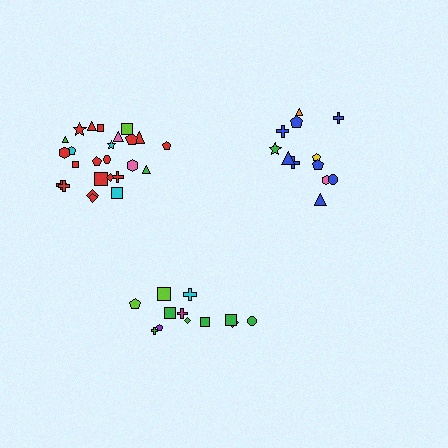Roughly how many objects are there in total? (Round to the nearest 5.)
Roughly 50 objects in total.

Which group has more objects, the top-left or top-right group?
The top-left group.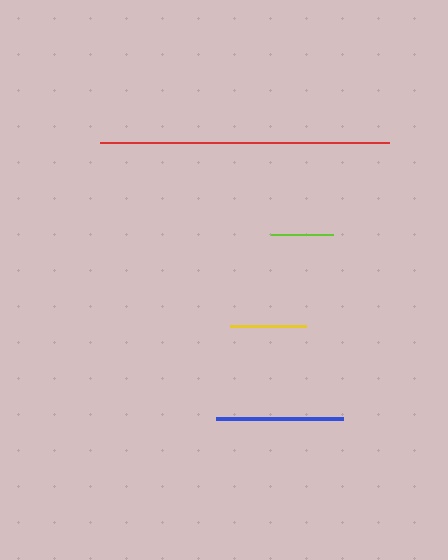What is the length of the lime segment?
The lime segment is approximately 62 pixels long.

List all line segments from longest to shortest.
From longest to shortest: red, blue, yellow, lime.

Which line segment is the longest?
The red line is the longest at approximately 289 pixels.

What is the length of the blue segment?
The blue segment is approximately 127 pixels long.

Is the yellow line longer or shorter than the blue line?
The blue line is longer than the yellow line.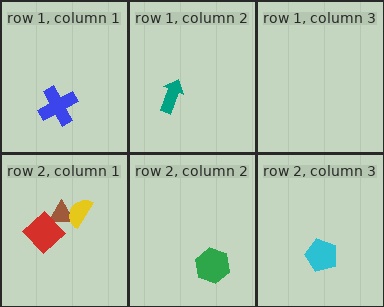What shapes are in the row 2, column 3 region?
The cyan pentagon.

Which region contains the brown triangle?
The row 2, column 1 region.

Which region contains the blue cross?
The row 1, column 1 region.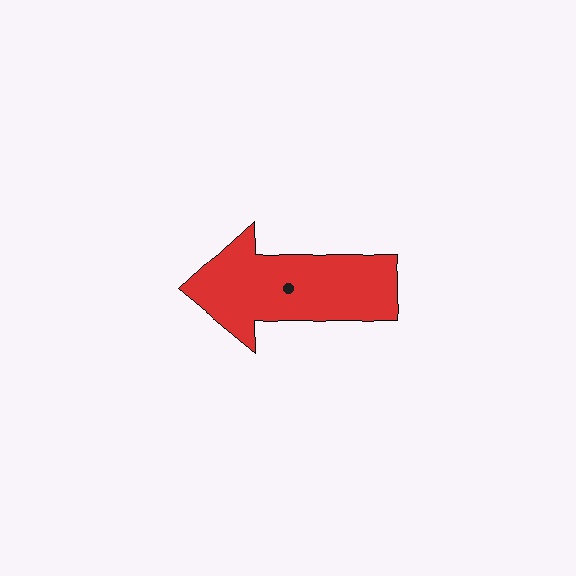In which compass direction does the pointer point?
West.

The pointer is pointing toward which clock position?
Roughly 9 o'clock.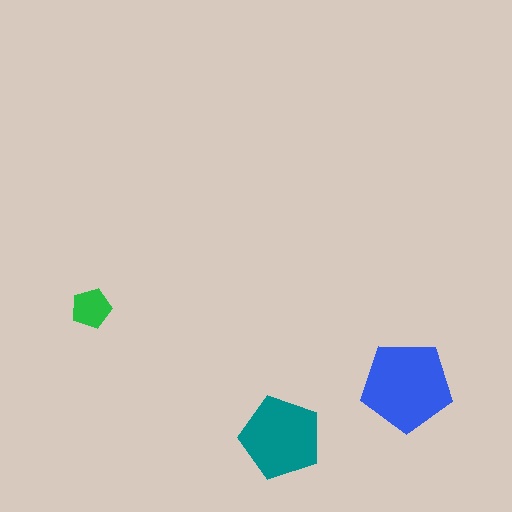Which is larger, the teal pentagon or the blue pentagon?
The blue one.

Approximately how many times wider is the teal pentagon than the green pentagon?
About 2 times wider.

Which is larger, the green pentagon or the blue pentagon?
The blue one.